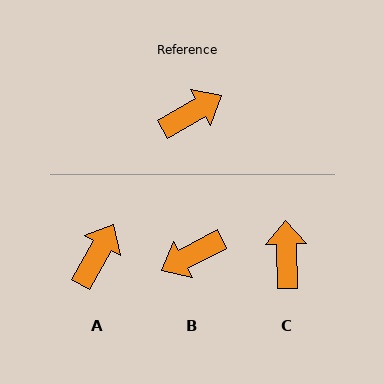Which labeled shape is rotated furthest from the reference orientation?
B, about 178 degrees away.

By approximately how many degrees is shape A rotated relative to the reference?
Approximately 31 degrees counter-clockwise.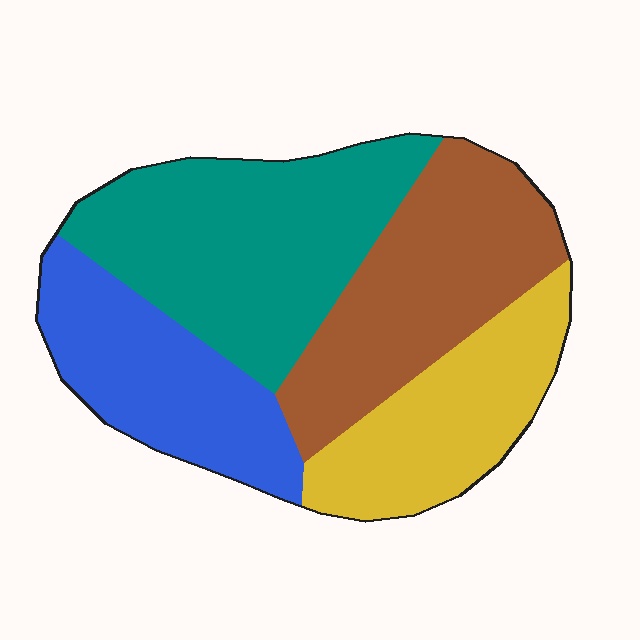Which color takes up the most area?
Teal, at roughly 30%.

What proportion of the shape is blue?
Blue takes up about one fifth (1/5) of the shape.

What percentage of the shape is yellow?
Yellow takes up between a sixth and a third of the shape.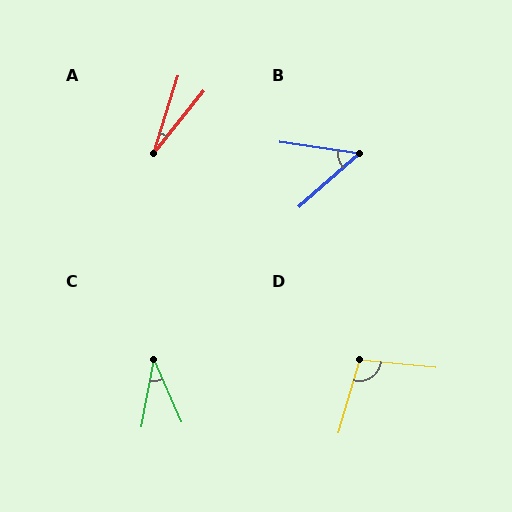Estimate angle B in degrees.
Approximately 50 degrees.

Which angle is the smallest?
A, at approximately 21 degrees.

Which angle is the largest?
D, at approximately 101 degrees.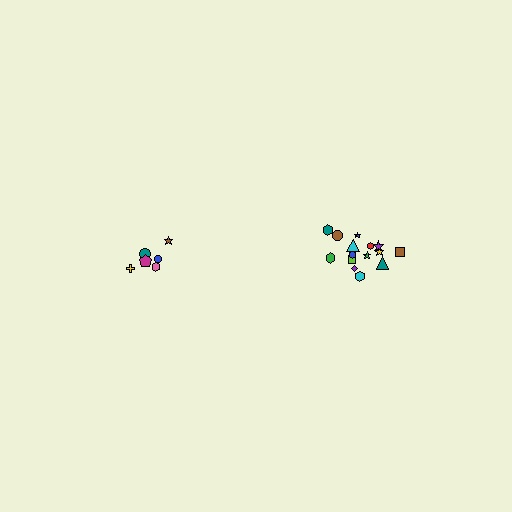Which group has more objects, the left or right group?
The right group.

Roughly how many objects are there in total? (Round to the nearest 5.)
Roughly 20 objects in total.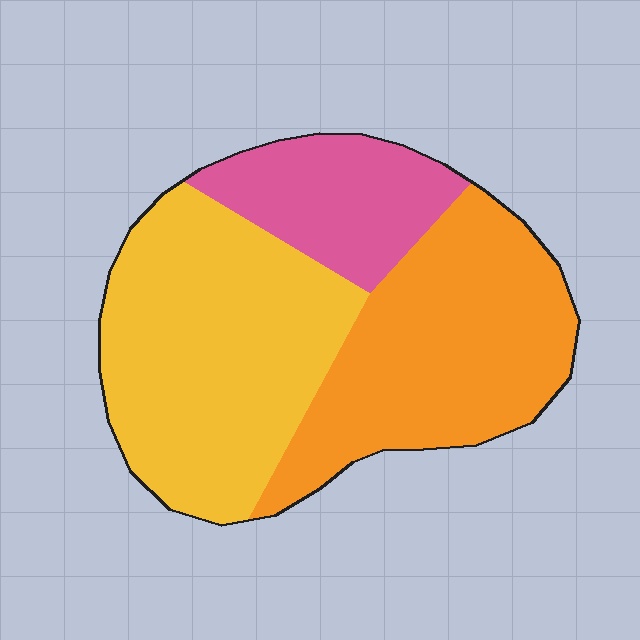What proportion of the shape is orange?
Orange takes up about three eighths (3/8) of the shape.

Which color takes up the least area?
Pink, at roughly 20%.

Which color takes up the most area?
Yellow, at roughly 45%.